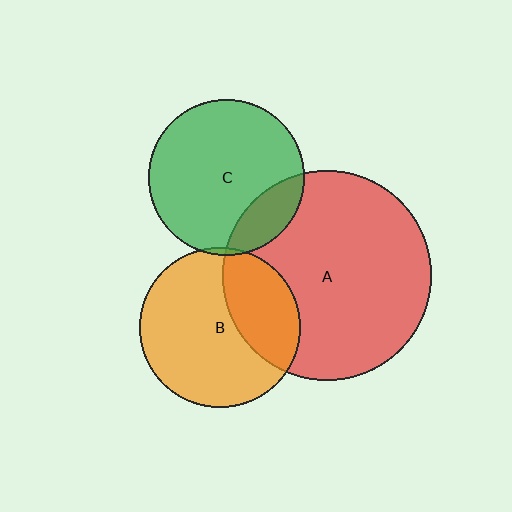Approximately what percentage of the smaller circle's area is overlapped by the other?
Approximately 15%.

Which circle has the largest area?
Circle A (red).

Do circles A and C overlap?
Yes.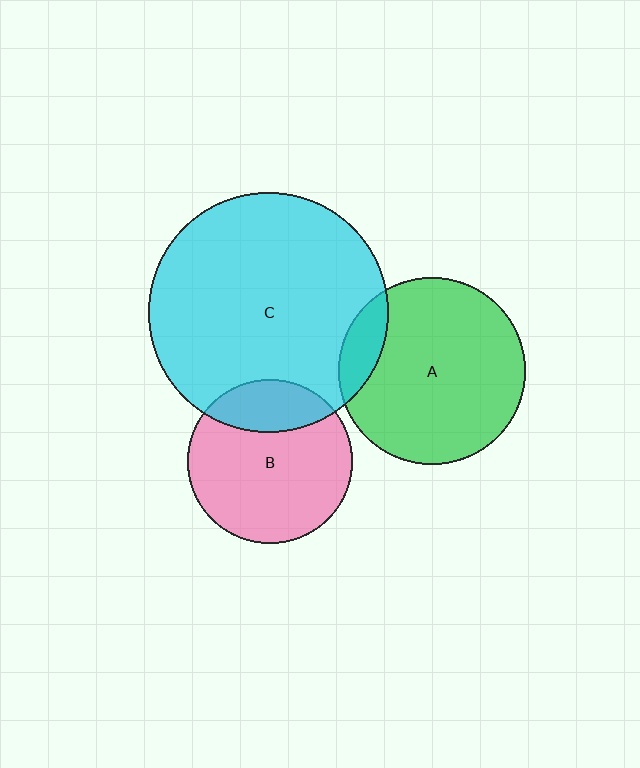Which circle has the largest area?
Circle C (cyan).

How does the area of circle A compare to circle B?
Approximately 1.3 times.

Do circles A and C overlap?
Yes.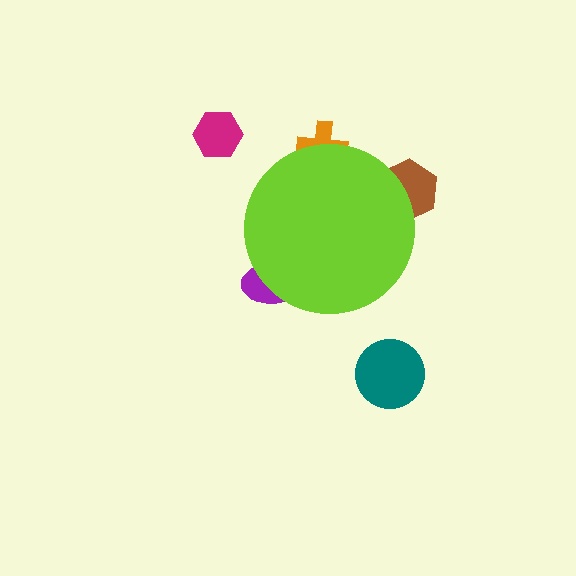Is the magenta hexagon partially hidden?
No, the magenta hexagon is fully visible.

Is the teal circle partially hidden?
No, the teal circle is fully visible.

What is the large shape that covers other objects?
A lime circle.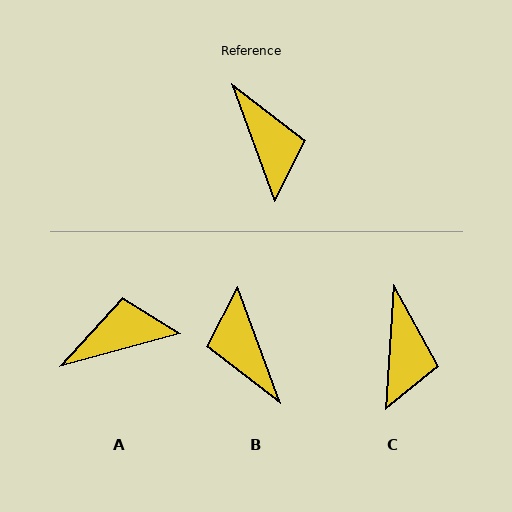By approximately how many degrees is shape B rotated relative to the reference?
Approximately 180 degrees counter-clockwise.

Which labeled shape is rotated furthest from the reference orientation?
B, about 180 degrees away.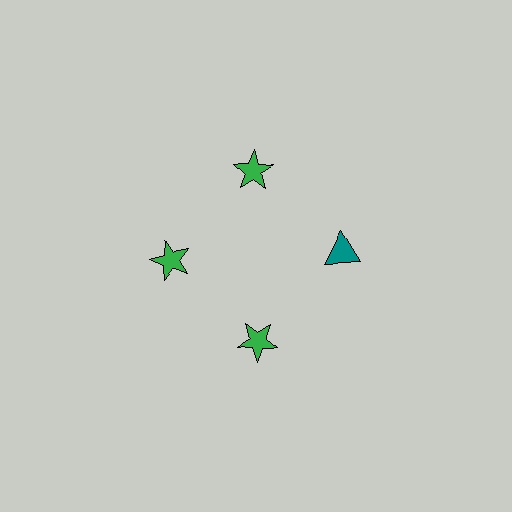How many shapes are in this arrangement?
There are 4 shapes arranged in a ring pattern.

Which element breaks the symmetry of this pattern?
The teal triangle at roughly the 3 o'clock position breaks the symmetry. All other shapes are green stars.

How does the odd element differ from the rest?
It differs in both color (teal instead of green) and shape (triangle instead of star).